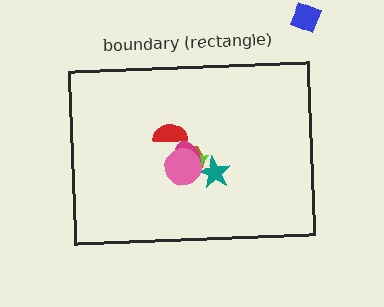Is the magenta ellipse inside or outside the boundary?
Inside.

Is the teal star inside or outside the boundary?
Inside.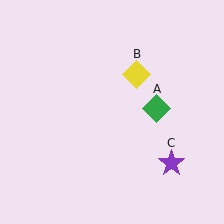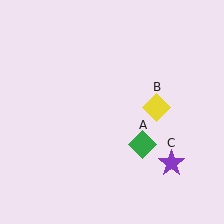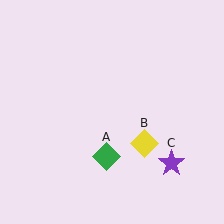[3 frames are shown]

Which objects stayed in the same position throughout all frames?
Purple star (object C) remained stationary.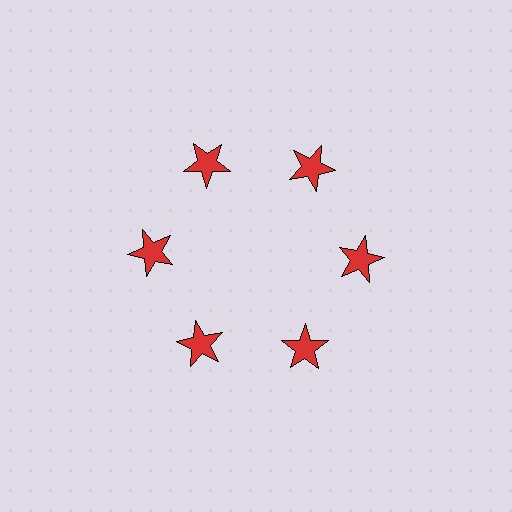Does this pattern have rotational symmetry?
Yes, this pattern has 6-fold rotational symmetry. It looks the same after rotating 60 degrees around the center.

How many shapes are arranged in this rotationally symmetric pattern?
There are 6 shapes, arranged in 6 groups of 1.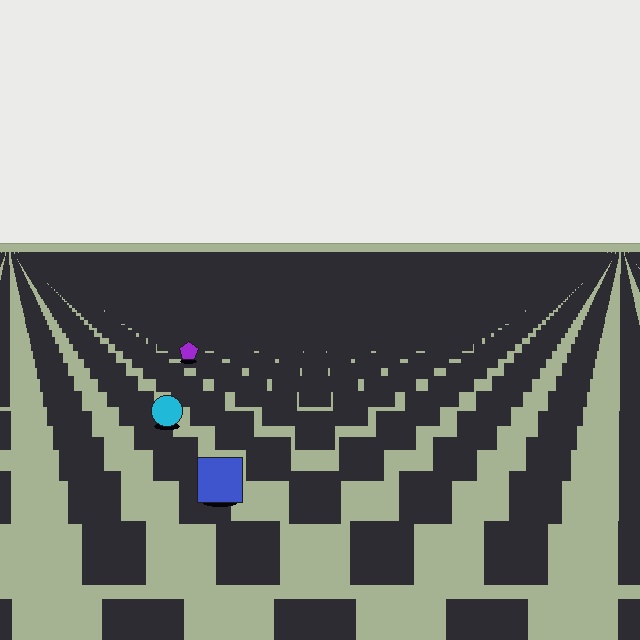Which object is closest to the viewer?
The blue square is closest. The texture marks near it are larger and more spread out.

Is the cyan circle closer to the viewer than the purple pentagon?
Yes. The cyan circle is closer — you can tell from the texture gradient: the ground texture is coarser near it.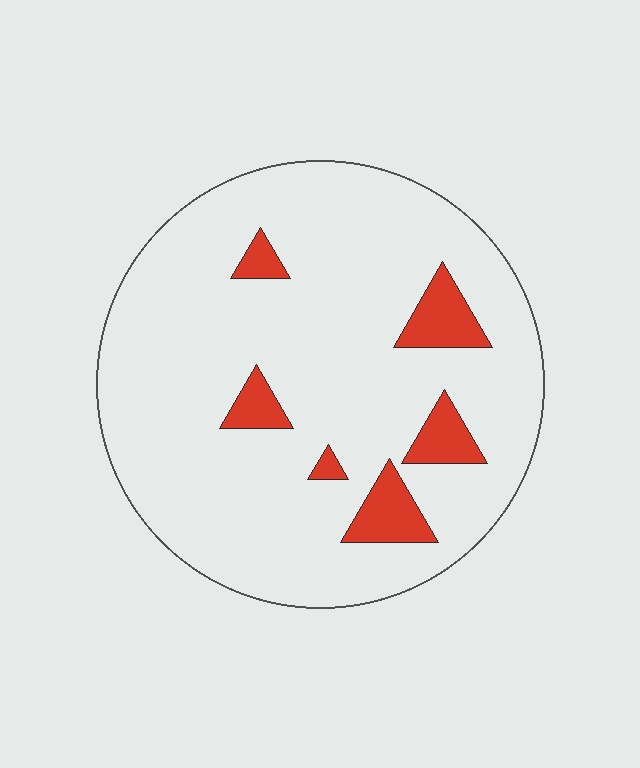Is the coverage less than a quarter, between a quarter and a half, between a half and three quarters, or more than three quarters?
Less than a quarter.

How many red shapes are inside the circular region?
6.